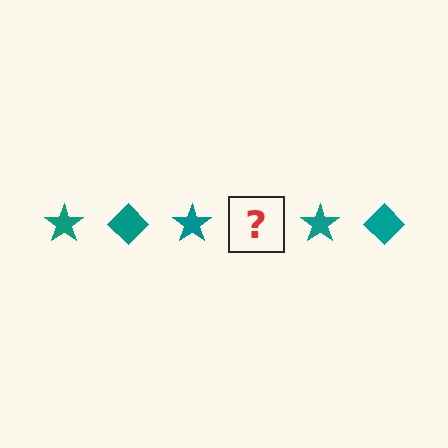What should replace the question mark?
The question mark should be replaced with a teal diamond.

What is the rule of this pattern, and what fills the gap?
The rule is that the pattern cycles through star, diamond shapes in teal. The gap should be filled with a teal diamond.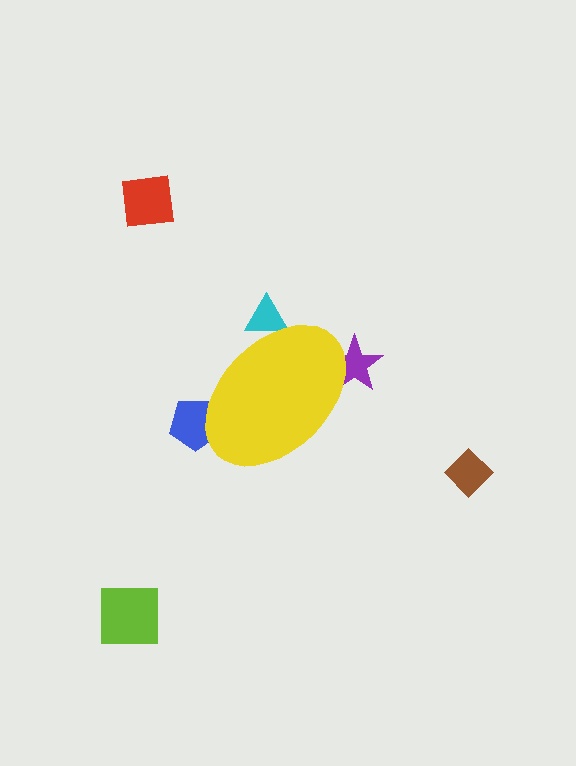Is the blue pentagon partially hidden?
Yes, the blue pentagon is partially hidden behind the yellow ellipse.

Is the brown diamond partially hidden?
No, the brown diamond is fully visible.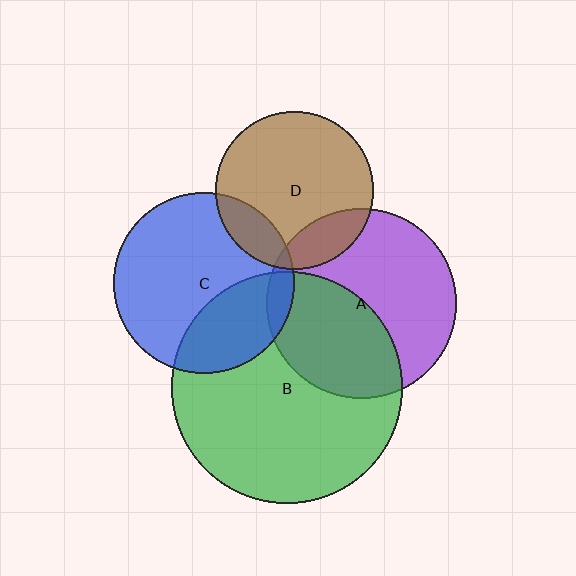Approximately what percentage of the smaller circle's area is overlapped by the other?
Approximately 15%.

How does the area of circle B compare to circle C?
Approximately 1.6 times.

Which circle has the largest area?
Circle B (green).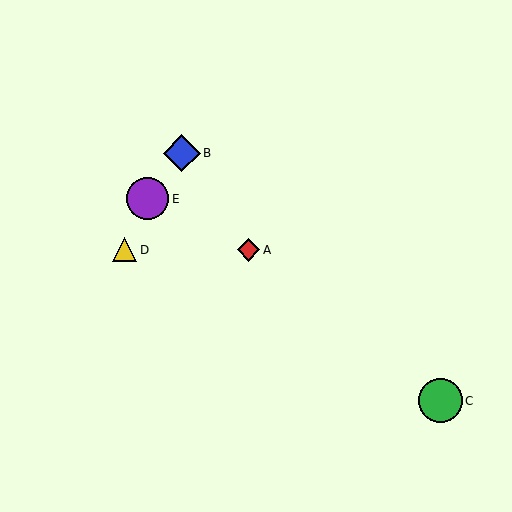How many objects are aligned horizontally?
2 objects (A, D) are aligned horizontally.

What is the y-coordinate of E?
Object E is at y≈199.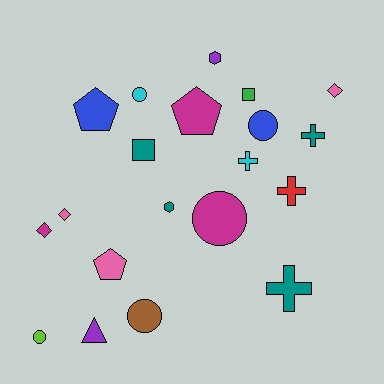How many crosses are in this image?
There are 4 crosses.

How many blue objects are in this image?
There are 2 blue objects.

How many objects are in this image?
There are 20 objects.